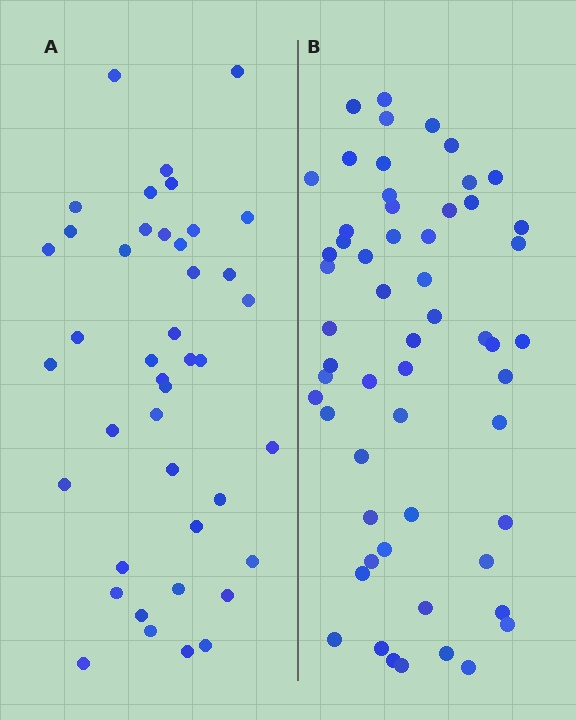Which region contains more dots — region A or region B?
Region B (the right region) has more dots.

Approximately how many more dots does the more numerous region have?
Region B has approximately 15 more dots than region A.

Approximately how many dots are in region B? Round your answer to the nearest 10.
About 60 dots. (The exact count is 57, which rounds to 60.)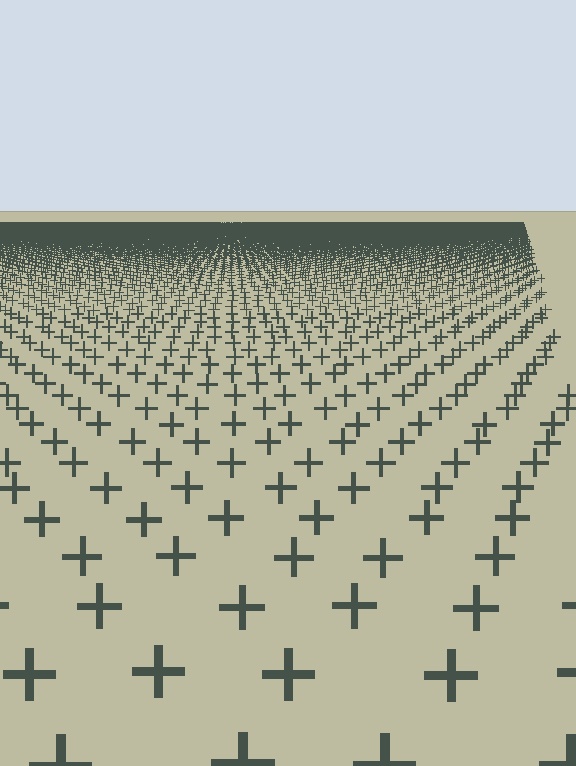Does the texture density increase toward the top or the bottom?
Density increases toward the top.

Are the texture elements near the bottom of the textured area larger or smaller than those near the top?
Larger. Near the bottom, elements are closer to the viewer and appear at a bigger on-screen size.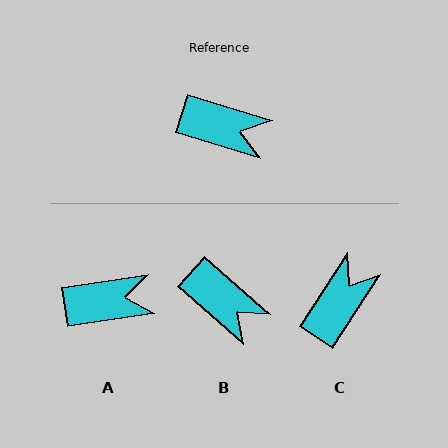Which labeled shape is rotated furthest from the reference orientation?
C, about 74 degrees away.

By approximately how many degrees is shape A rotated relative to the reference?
Approximately 26 degrees counter-clockwise.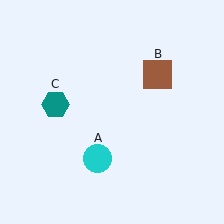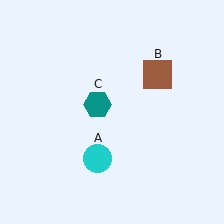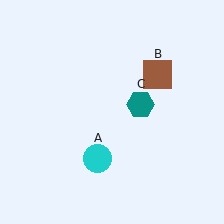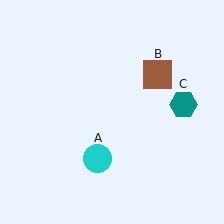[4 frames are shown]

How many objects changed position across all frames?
1 object changed position: teal hexagon (object C).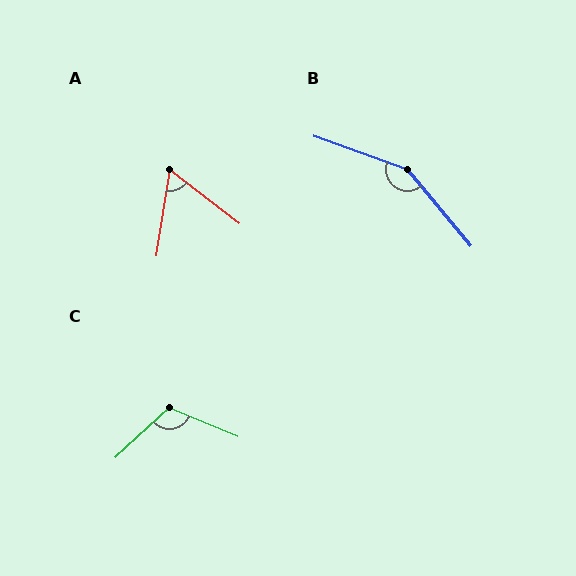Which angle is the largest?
B, at approximately 149 degrees.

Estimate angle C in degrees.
Approximately 115 degrees.